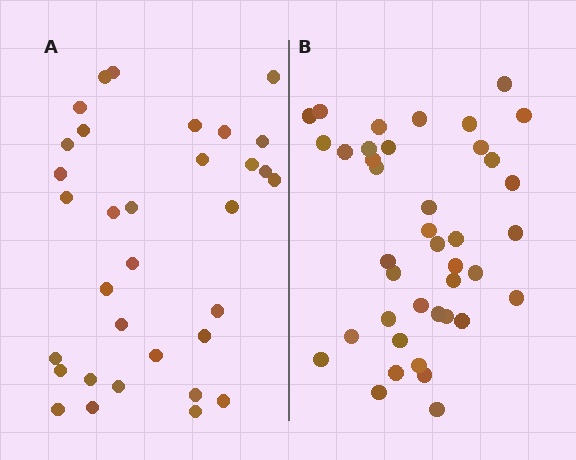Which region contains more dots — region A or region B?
Region B (the right region) has more dots.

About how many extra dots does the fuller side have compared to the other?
Region B has roughly 8 or so more dots than region A.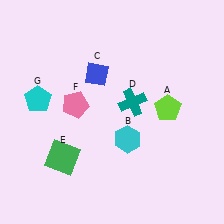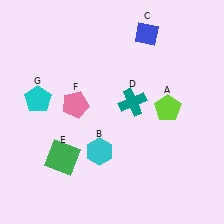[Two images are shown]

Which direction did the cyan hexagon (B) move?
The cyan hexagon (B) moved left.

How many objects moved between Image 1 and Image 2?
2 objects moved between the two images.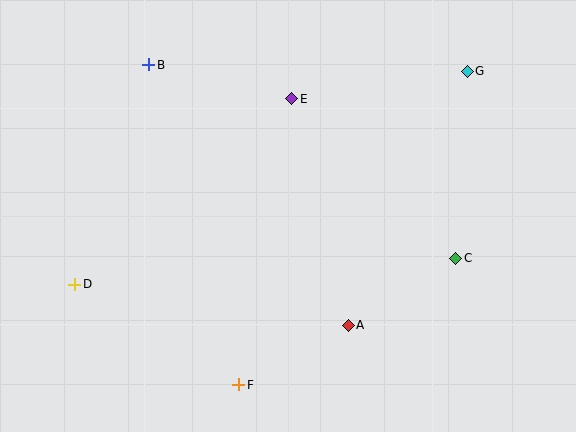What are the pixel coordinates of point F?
Point F is at (239, 385).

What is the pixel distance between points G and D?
The distance between G and D is 447 pixels.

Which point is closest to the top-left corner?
Point B is closest to the top-left corner.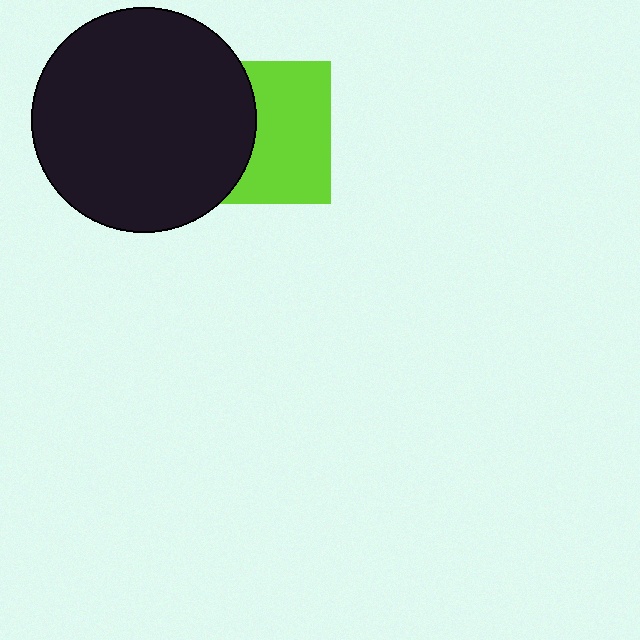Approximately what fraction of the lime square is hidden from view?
Roughly 42% of the lime square is hidden behind the black circle.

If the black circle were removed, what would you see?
You would see the complete lime square.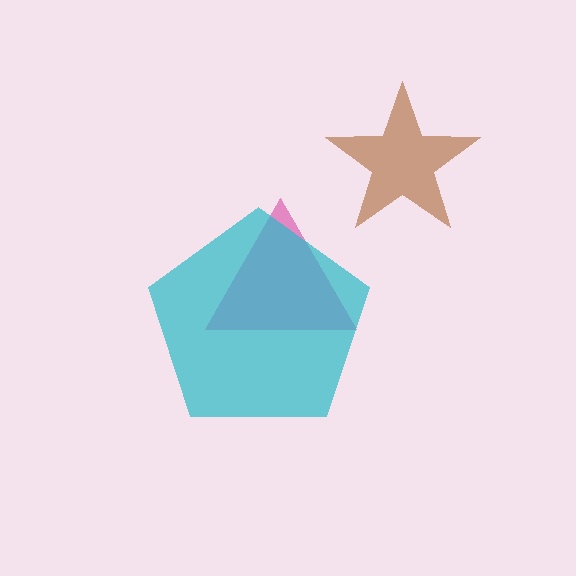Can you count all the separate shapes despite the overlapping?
Yes, there are 3 separate shapes.